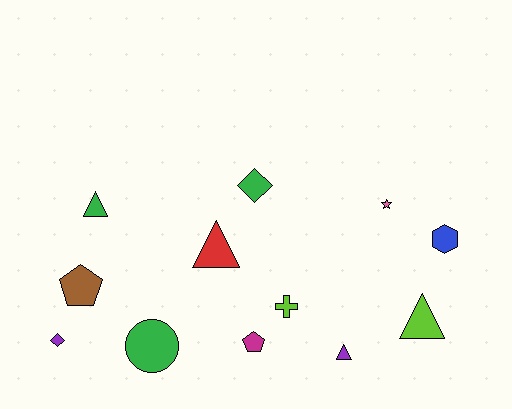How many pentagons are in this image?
There are 2 pentagons.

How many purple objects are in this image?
There are 2 purple objects.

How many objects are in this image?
There are 12 objects.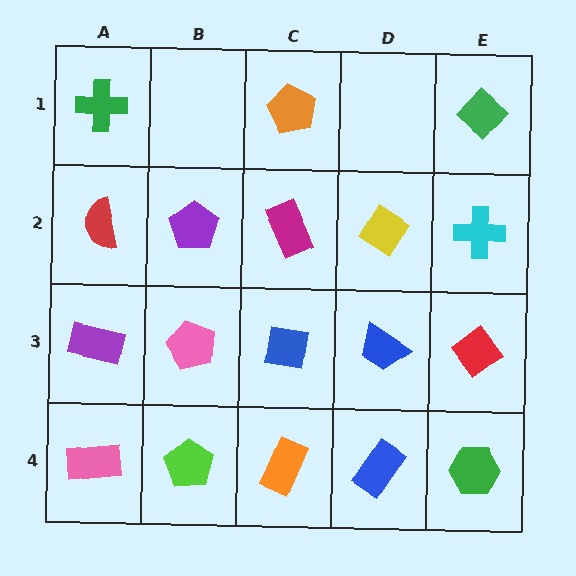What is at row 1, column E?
A green diamond.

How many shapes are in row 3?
5 shapes.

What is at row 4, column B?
A lime pentagon.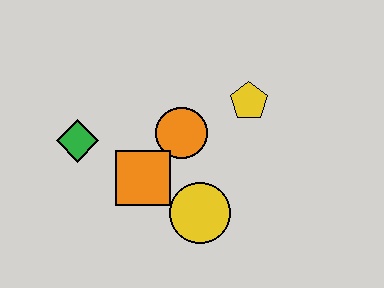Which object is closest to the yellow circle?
The orange square is closest to the yellow circle.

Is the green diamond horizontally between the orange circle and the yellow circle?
No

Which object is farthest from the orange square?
The yellow pentagon is farthest from the orange square.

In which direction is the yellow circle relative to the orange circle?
The yellow circle is below the orange circle.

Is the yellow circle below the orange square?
Yes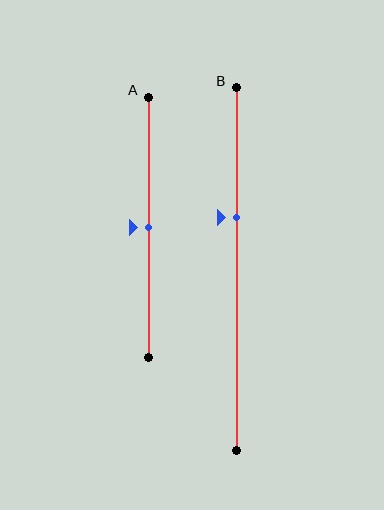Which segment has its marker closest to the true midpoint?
Segment A has its marker closest to the true midpoint.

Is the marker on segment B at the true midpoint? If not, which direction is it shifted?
No, the marker on segment B is shifted upward by about 14% of the segment length.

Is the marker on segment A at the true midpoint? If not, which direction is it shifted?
Yes, the marker on segment A is at the true midpoint.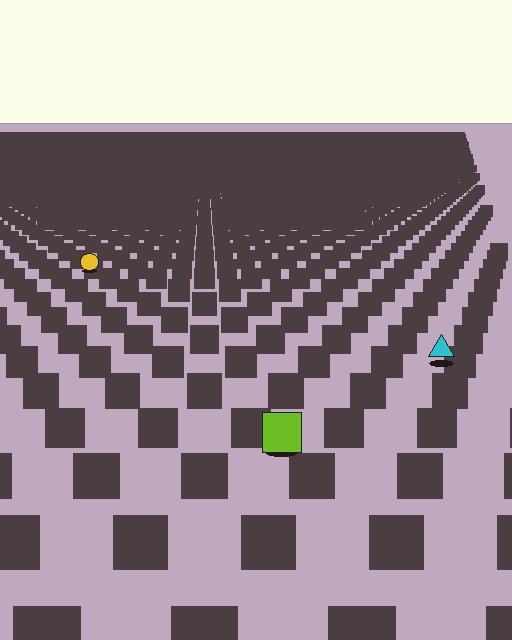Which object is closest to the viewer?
The lime square is closest. The texture marks near it are larger and more spread out.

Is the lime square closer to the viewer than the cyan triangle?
Yes. The lime square is closer — you can tell from the texture gradient: the ground texture is coarser near it.